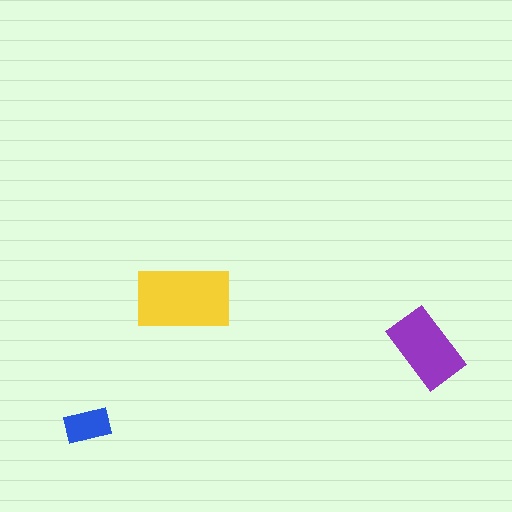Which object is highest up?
The yellow rectangle is topmost.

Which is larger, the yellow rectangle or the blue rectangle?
The yellow one.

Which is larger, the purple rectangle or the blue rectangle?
The purple one.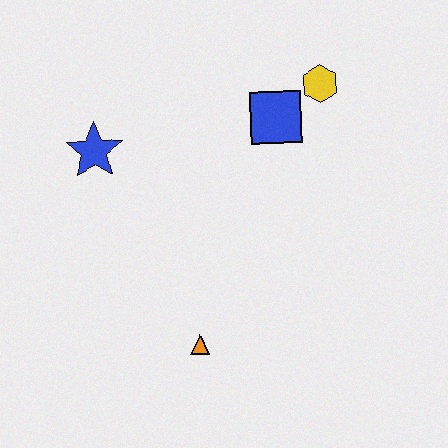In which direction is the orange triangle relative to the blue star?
The orange triangle is below the blue star.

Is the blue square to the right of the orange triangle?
Yes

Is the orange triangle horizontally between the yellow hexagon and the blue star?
Yes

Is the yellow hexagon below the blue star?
No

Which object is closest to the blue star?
The blue square is closest to the blue star.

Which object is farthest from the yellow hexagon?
The orange triangle is farthest from the yellow hexagon.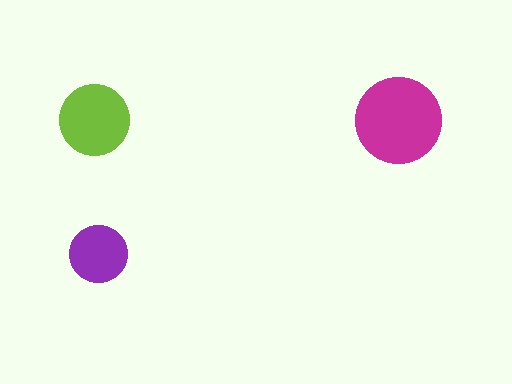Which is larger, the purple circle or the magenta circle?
The magenta one.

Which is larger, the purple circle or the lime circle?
The lime one.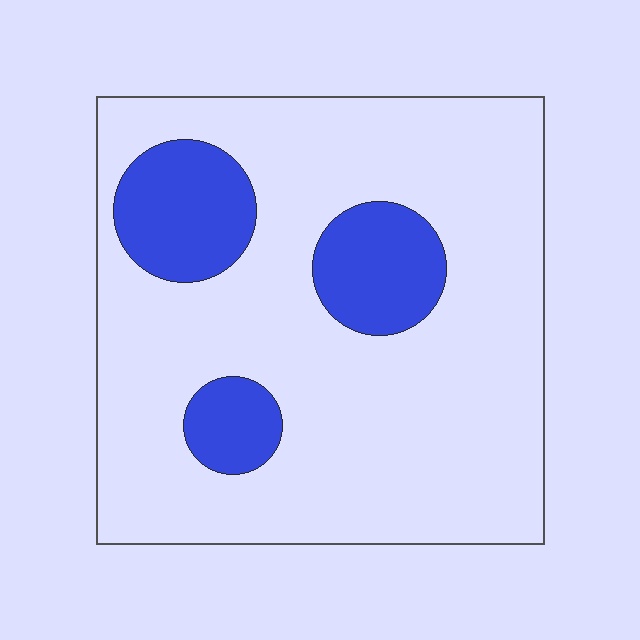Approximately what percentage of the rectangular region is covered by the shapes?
Approximately 20%.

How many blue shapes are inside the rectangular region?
3.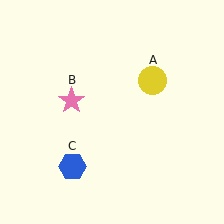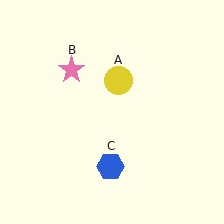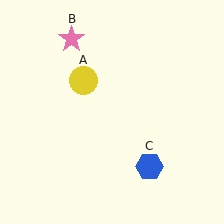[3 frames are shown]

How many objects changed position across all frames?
3 objects changed position: yellow circle (object A), pink star (object B), blue hexagon (object C).